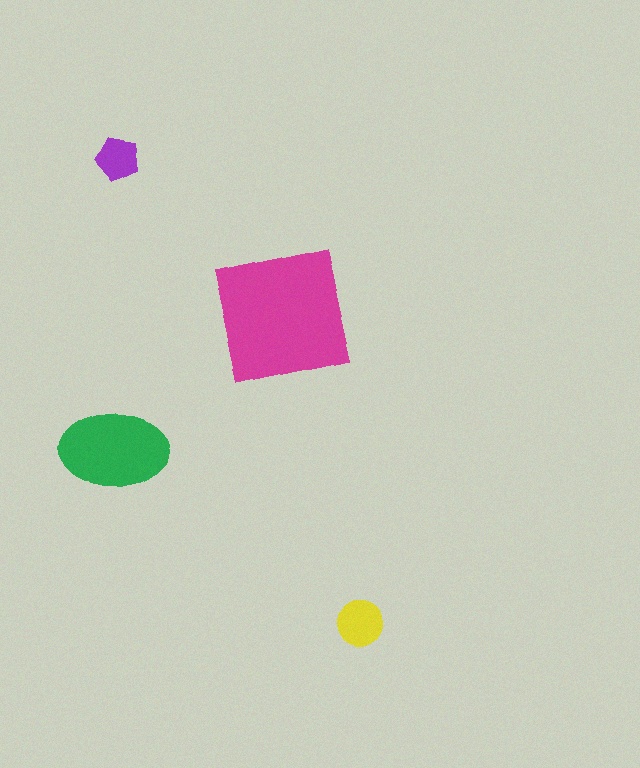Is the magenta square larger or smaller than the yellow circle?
Larger.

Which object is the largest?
The magenta square.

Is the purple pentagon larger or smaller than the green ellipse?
Smaller.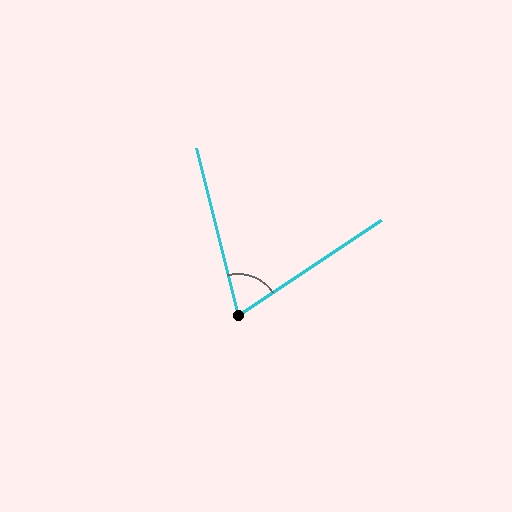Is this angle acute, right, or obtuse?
It is acute.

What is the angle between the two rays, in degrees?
Approximately 71 degrees.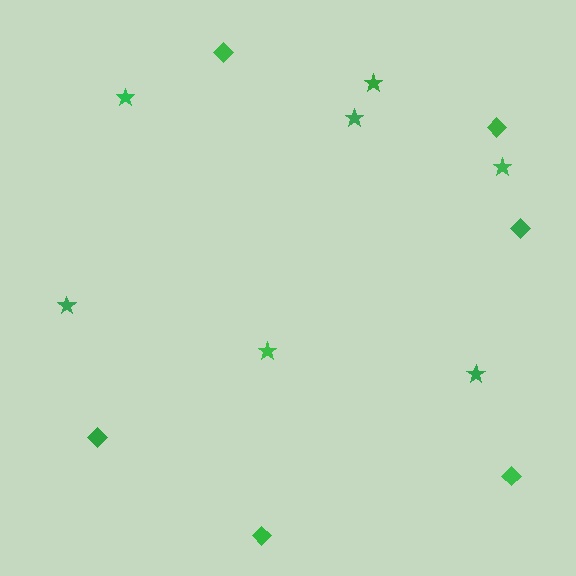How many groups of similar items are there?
There are 2 groups: one group of stars (7) and one group of diamonds (6).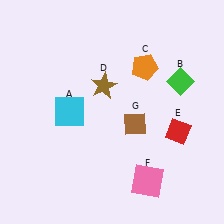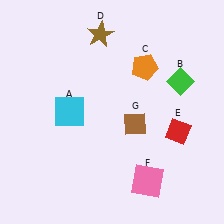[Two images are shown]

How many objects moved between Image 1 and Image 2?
1 object moved between the two images.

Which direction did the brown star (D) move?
The brown star (D) moved up.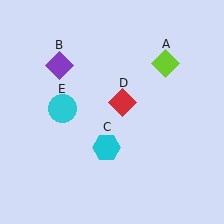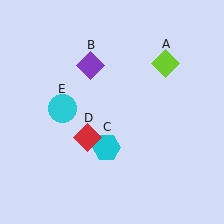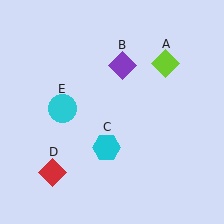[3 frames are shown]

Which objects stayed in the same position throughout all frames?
Lime diamond (object A) and cyan hexagon (object C) and cyan circle (object E) remained stationary.